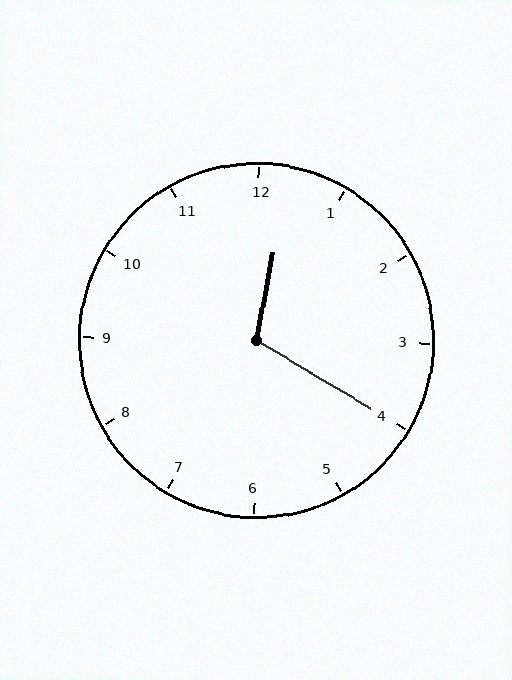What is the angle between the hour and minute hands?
Approximately 110 degrees.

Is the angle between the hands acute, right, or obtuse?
It is obtuse.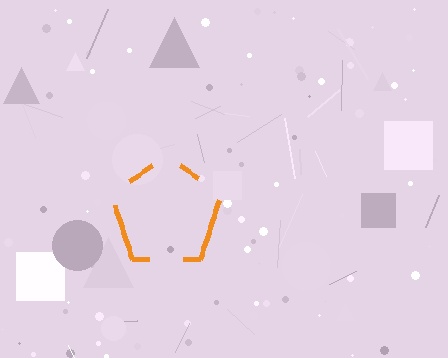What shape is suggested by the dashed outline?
The dashed outline suggests a pentagon.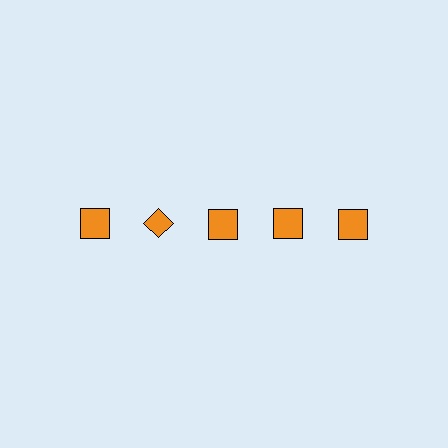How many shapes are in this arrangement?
There are 5 shapes arranged in a grid pattern.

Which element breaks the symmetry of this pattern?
The orange diamond in the top row, second from left column breaks the symmetry. All other shapes are orange squares.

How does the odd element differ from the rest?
It has a different shape: diamond instead of square.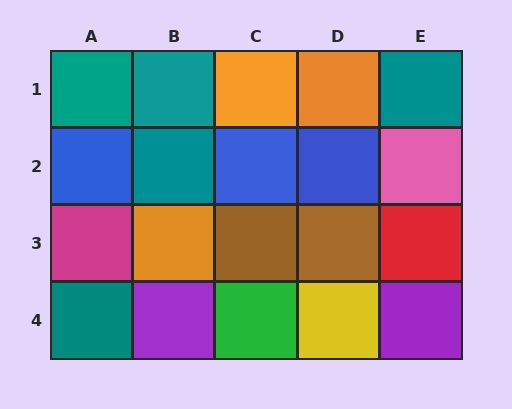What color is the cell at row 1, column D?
Orange.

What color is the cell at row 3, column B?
Orange.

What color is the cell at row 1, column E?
Teal.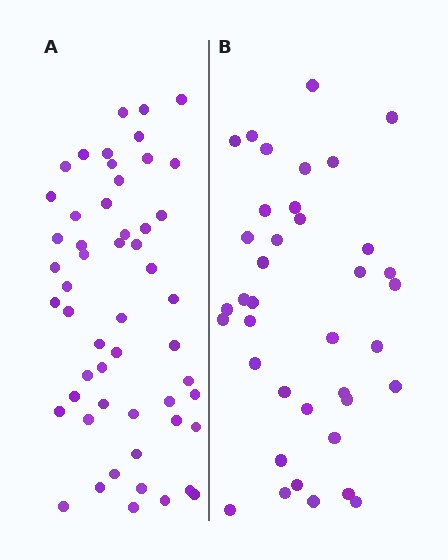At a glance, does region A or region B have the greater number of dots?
Region A (the left region) has more dots.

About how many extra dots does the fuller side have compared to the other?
Region A has approximately 15 more dots than region B.